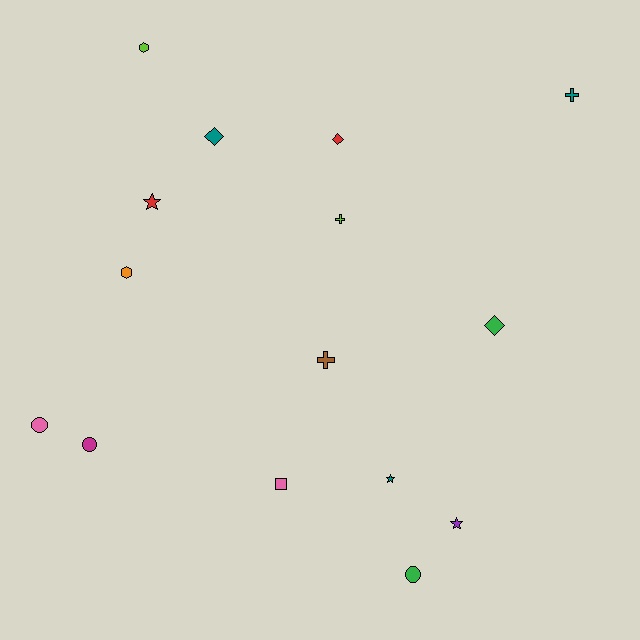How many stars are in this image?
There are 3 stars.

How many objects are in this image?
There are 15 objects.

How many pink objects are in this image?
There are 2 pink objects.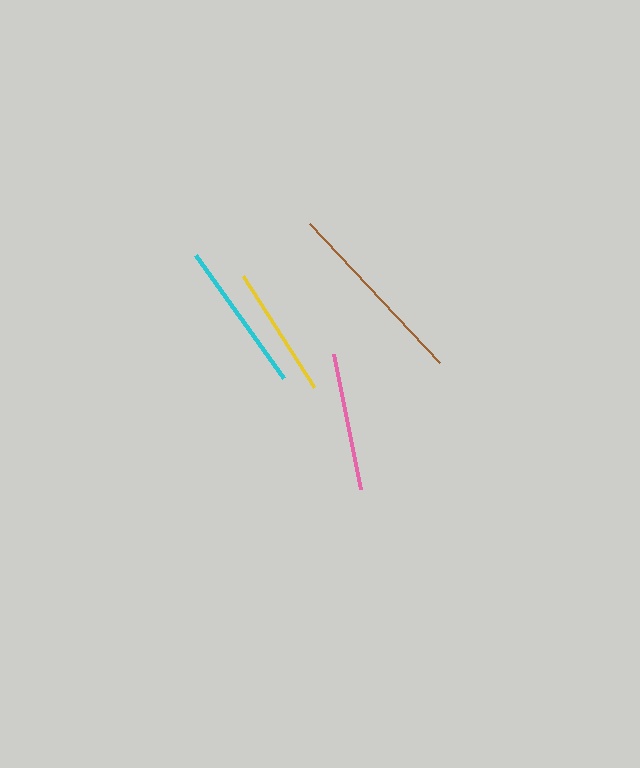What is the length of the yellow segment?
The yellow segment is approximately 131 pixels long.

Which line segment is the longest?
The brown line is the longest at approximately 190 pixels.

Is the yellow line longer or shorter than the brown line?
The brown line is longer than the yellow line.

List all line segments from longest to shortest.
From longest to shortest: brown, cyan, pink, yellow.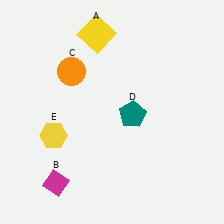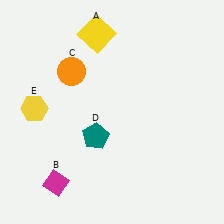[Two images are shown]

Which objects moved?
The objects that moved are: the teal pentagon (D), the yellow hexagon (E).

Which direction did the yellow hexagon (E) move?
The yellow hexagon (E) moved up.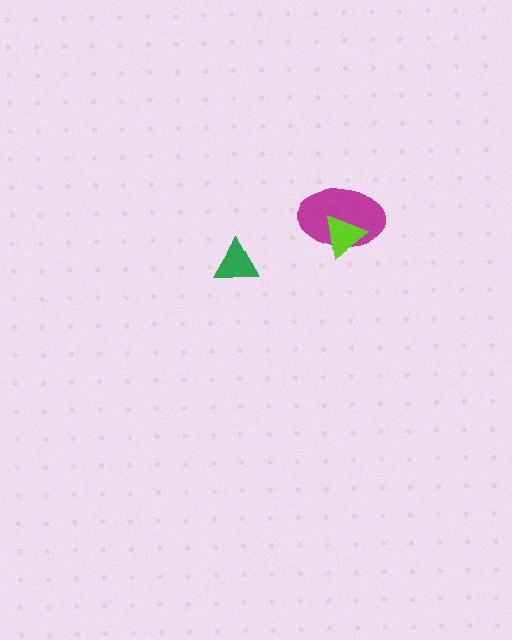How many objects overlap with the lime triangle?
1 object overlaps with the lime triangle.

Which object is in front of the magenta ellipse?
The lime triangle is in front of the magenta ellipse.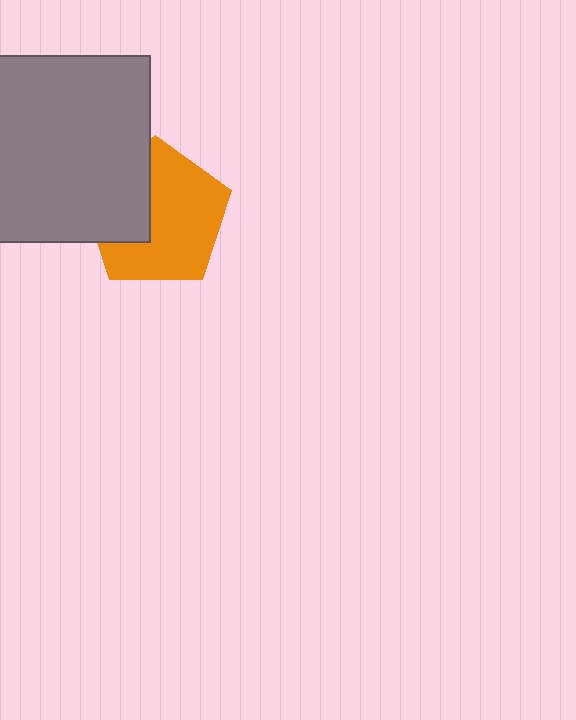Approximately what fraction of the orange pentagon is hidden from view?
Roughly 34% of the orange pentagon is hidden behind the gray square.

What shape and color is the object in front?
The object in front is a gray square.